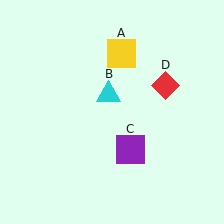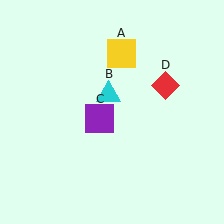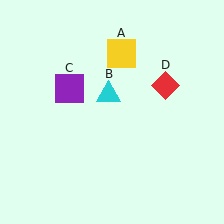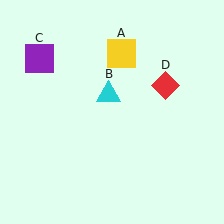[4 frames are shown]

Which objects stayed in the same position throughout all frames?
Yellow square (object A) and cyan triangle (object B) and red diamond (object D) remained stationary.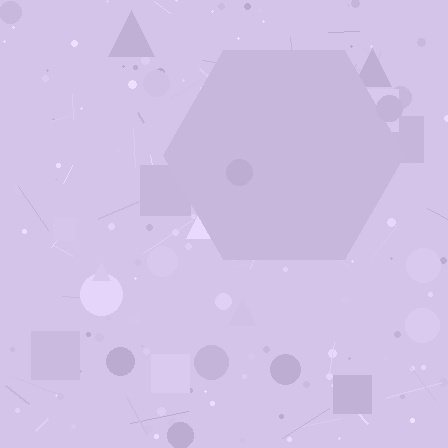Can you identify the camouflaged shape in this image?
The camouflaged shape is a hexagon.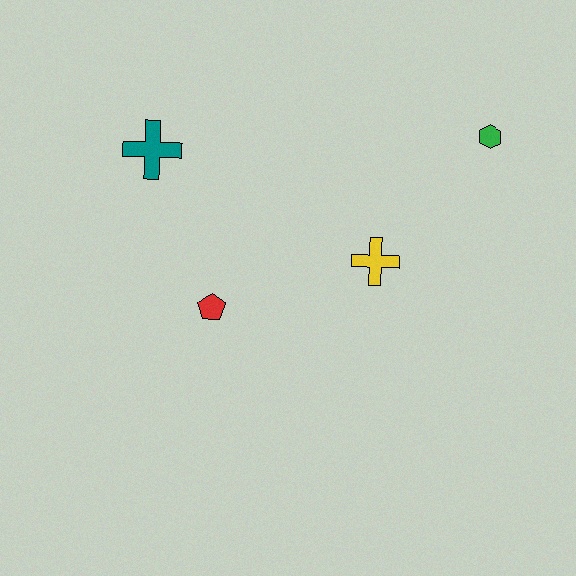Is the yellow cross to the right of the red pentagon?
Yes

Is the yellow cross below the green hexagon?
Yes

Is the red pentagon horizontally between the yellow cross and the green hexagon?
No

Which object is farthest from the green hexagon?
The teal cross is farthest from the green hexagon.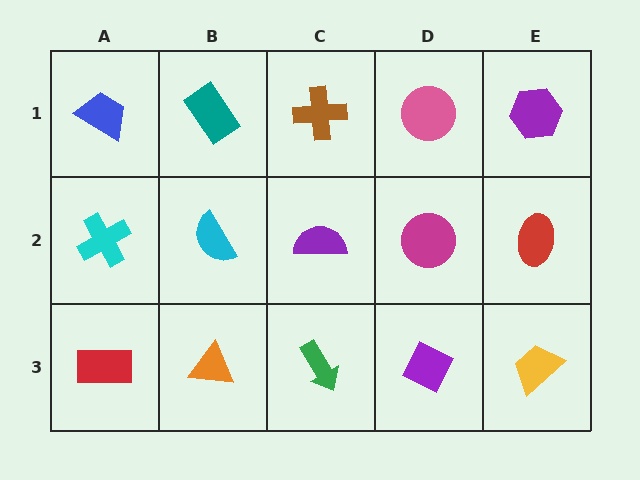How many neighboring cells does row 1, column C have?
3.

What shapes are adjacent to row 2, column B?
A teal rectangle (row 1, column B), an orange triangle (row 3, column B), a cyan cross (row 2, column A), a purple semicircle (row 2, column C).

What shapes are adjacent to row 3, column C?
A purple semicircle (row 2, column C), an orange triangle (row 3, column B), a purple diamond (row 3, column D).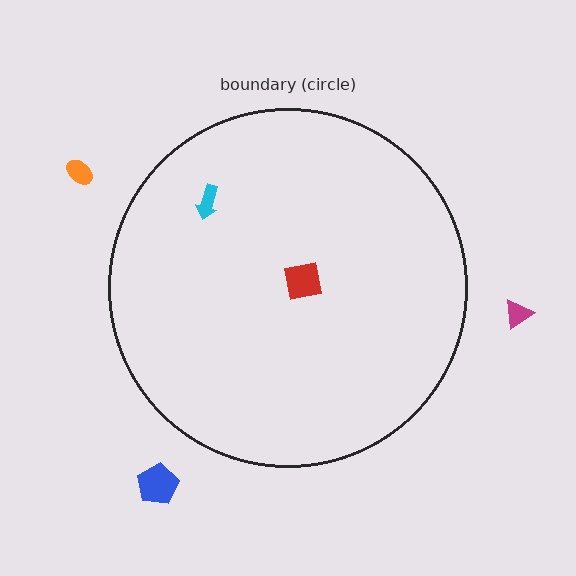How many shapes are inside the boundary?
2 inside, 3 outside.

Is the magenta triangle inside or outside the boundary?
Outside.